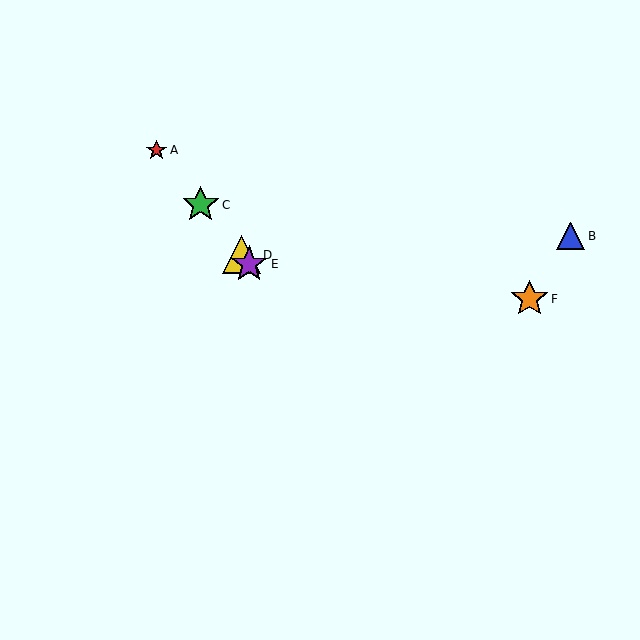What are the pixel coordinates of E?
Object E is at (249, 264).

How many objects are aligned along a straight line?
4 objects (A, C, D, E) are aligned along a straight line.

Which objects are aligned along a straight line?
Objects A, C, D, E are aligned along a straight line.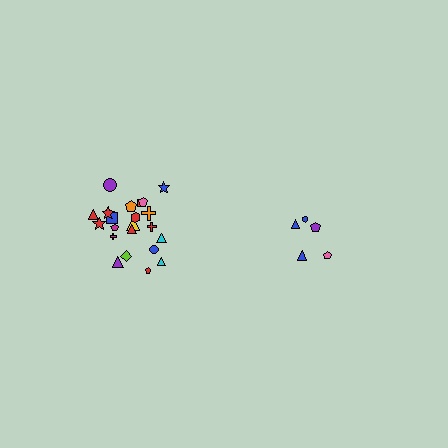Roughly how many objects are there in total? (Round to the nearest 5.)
Roughly 25 objects in total.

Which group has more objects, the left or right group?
The left group.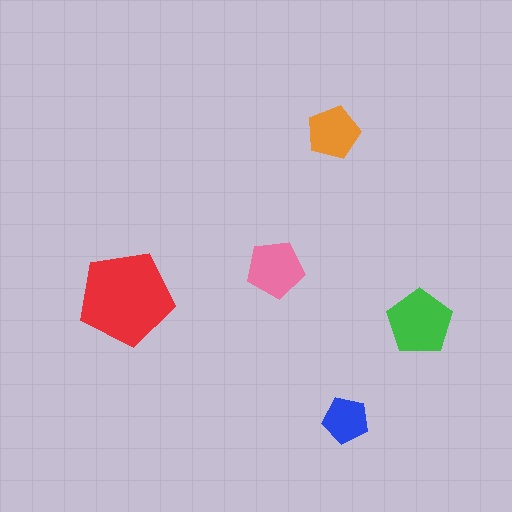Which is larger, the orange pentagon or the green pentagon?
The green one.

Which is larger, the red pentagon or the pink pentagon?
The red one.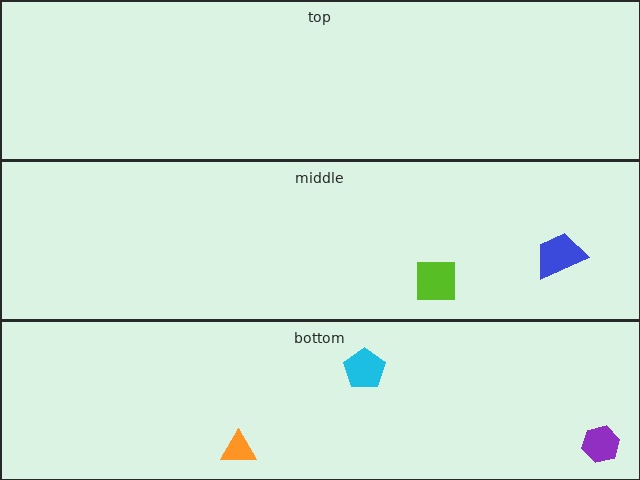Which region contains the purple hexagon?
The bottom region.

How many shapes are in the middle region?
2.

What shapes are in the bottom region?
The orange triangle, the purple hexagon, the cyan pentagon.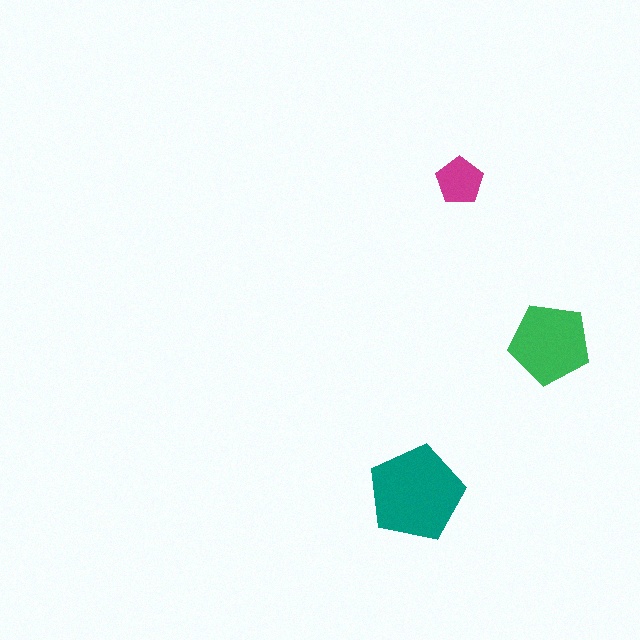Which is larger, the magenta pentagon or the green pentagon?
The green one.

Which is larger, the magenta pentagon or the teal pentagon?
The teal one.